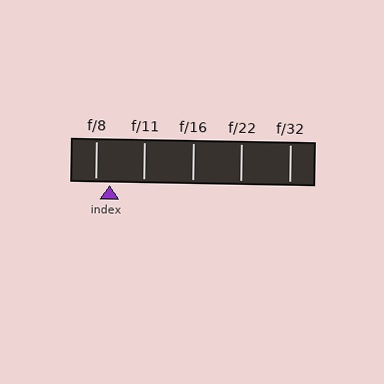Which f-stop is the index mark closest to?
The index mark is closest to f/8.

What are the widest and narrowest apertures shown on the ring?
The widest aperture shown is f/8 and the narrowest is f/32.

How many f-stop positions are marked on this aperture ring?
There are 5 f-stop positions marked.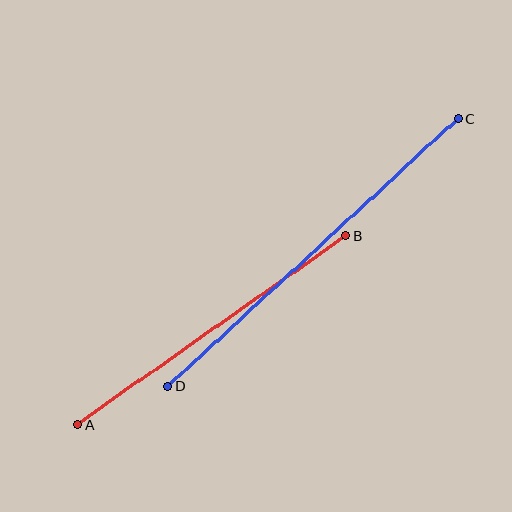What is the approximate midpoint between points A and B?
The midpoint is at approximately (212, 330) pixels.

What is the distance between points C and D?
The distance is approximately 395 pixels.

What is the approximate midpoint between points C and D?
The midpoint is at approximately (313, 252) pixels.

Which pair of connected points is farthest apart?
Points C and D are farthest apart.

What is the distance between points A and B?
The distance is approximately 328 pixels.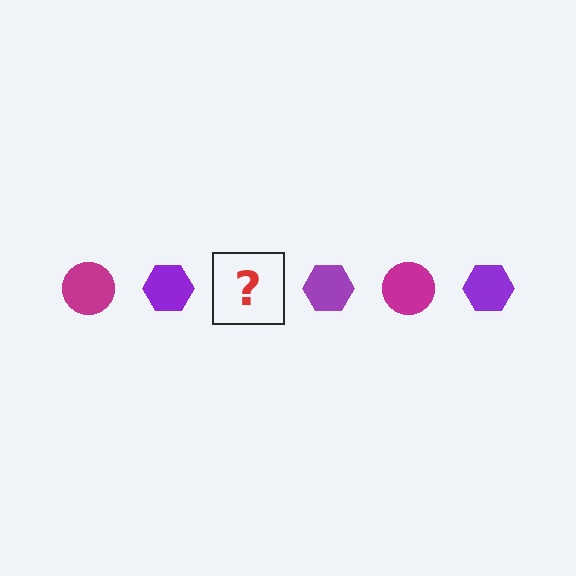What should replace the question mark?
The question mark should be replaced with a magenta circle.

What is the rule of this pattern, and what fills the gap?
The rule is that the pattern alternates between magenta circle and purple hexagon. The gap should be filled with a magenta circle.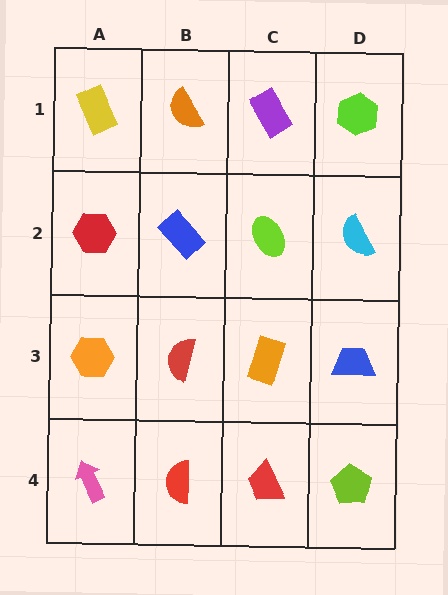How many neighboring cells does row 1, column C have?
3.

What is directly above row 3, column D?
A cyan semicircle.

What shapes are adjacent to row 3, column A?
A red hexagon (row 2, column A), a pink arrow (row 4, column A), a red semicircle (row 3, column B).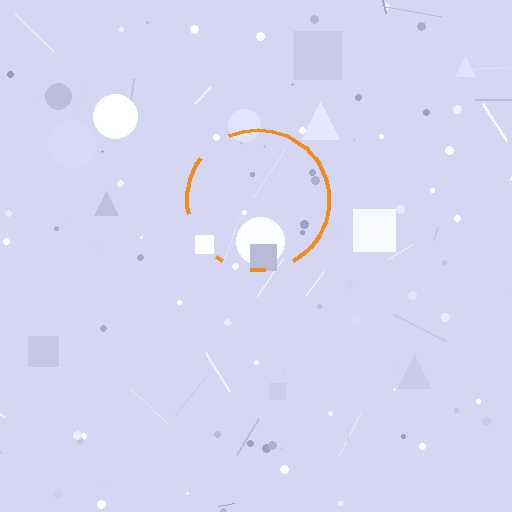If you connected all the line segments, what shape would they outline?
They would outline a circle.